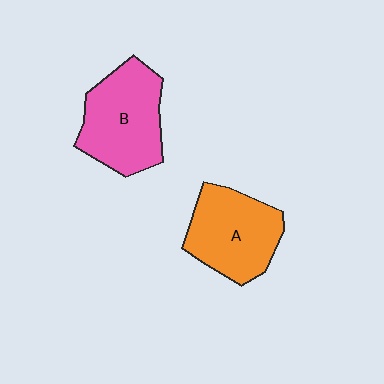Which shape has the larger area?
Shape B (pink).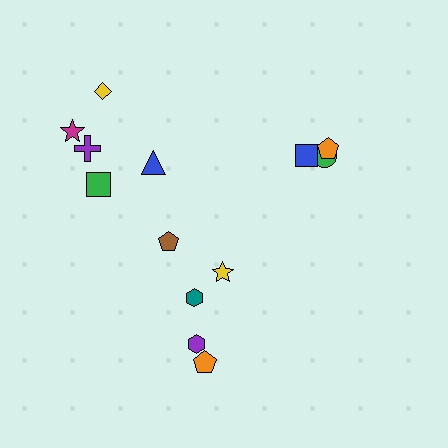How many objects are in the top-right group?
There are 3 objects.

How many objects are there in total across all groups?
There are 13 objects.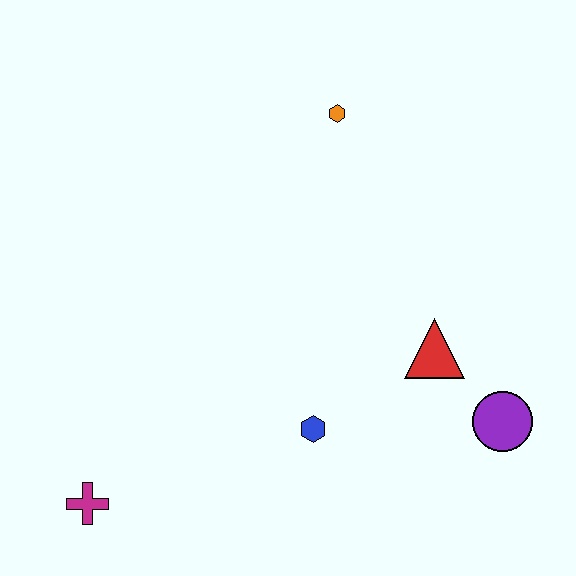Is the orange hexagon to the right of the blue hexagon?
Yes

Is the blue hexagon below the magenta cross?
No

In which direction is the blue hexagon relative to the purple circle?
The blue hexagon is to the left of the purple circle.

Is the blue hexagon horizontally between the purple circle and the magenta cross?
Yes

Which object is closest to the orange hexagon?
The red triangle is closest to the orange hexagon.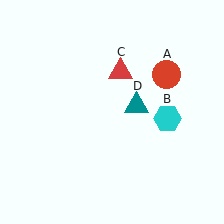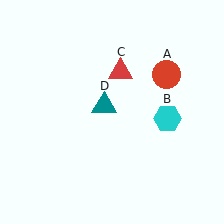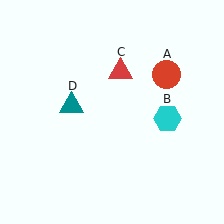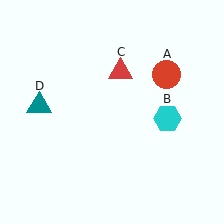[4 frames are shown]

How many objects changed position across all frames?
1 object changed position: teal triangle (object D).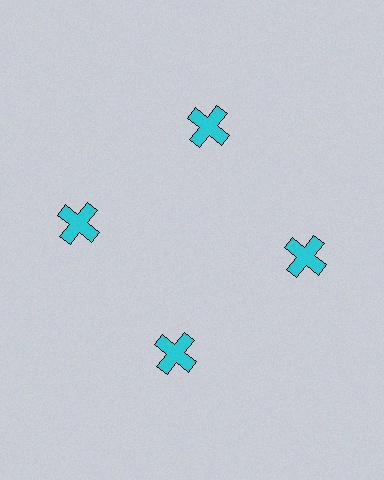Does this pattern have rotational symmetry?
Yes, this pattern has 4-fold rotational symmetry. It looks the same after rotating 90 degrees around the center.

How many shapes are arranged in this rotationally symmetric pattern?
There are 4 shapes, arranged in 4 groups of 1.